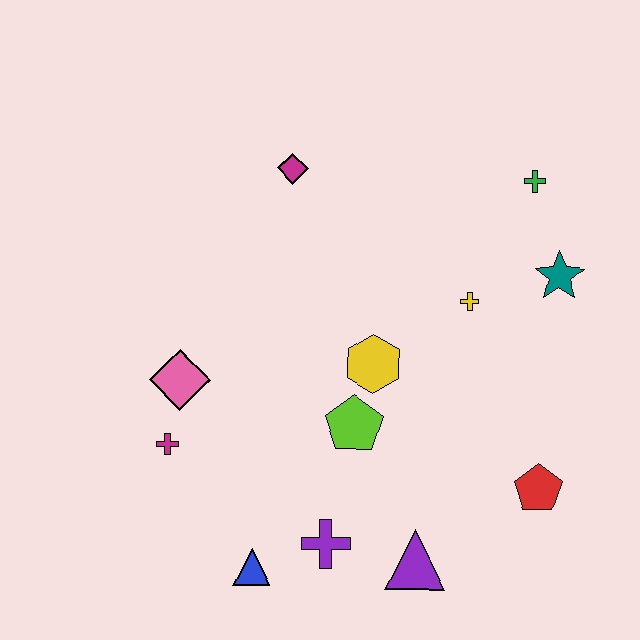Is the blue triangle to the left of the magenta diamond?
Yes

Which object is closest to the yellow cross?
The teal star is closest to the yellow cross.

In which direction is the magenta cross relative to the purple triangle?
The magenta cross is to the left of the purple triangle.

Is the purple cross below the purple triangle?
No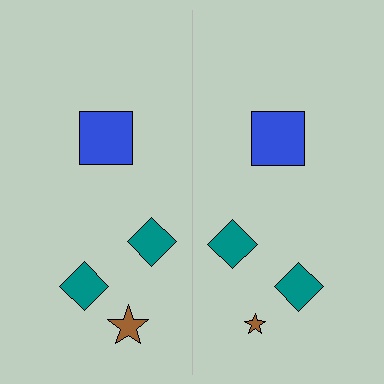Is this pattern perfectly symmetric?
No, the pattern is not perfectly symmetric. The brown star on the right side has a different size than its mirror counterpart.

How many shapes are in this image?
There are 8 shapes in this image.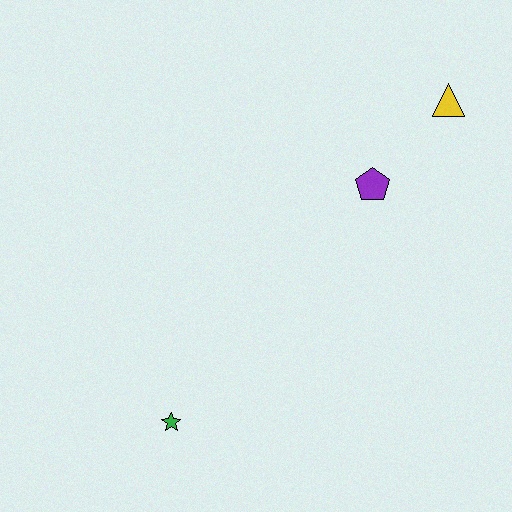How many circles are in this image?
There are no circles.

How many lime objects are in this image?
There are no lime objects.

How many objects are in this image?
There are 3 objects.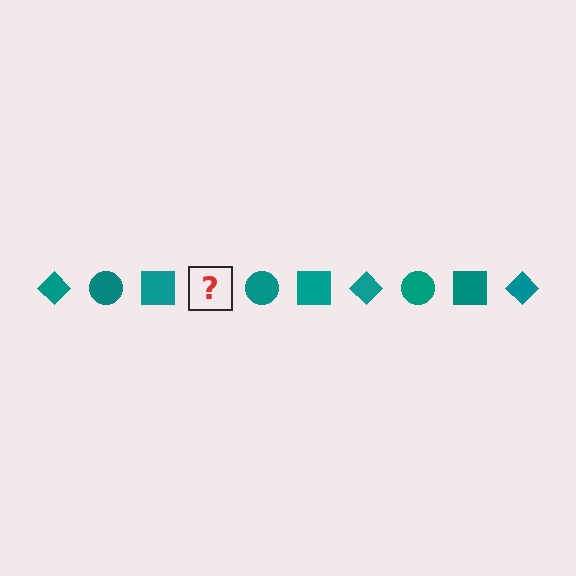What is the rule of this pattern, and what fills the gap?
The rule is that the pattern cycles through diamond, circle, square shapes in teal. The gap should be filled with a teal diamond.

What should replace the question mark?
The question mark should be replaced with a teal diamond.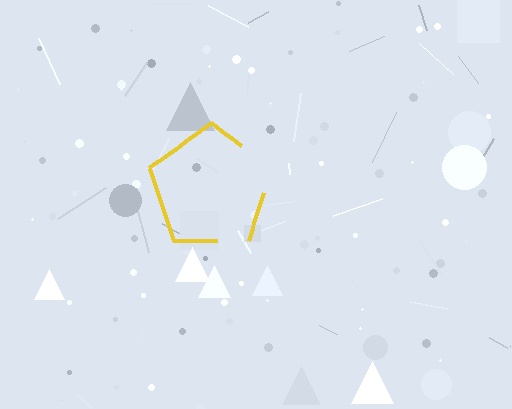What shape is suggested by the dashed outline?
The dashed outline suggests a pentagon.